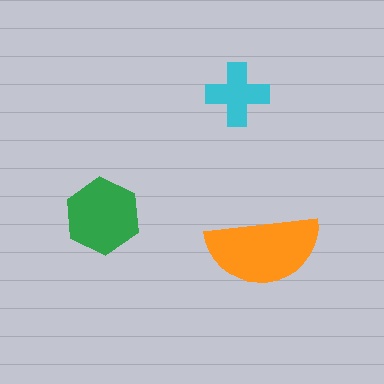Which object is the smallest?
The cyan cross.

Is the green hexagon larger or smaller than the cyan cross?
Larger.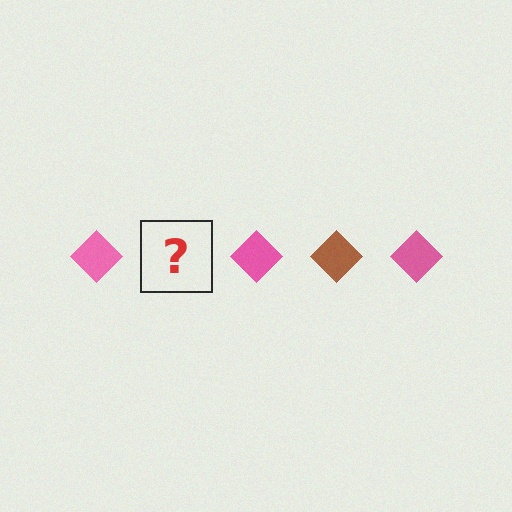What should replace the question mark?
The question mark should be replaced with a brown diamond.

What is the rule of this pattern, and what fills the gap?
The rule is that the pattern cycles through pink, brown diamonds. The gap should be filled with a brown diamond.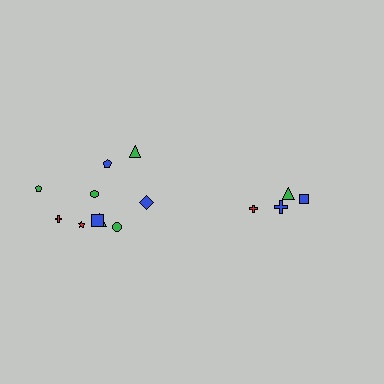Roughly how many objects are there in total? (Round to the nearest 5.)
Roughly 15 objects in total.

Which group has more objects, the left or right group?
The left group.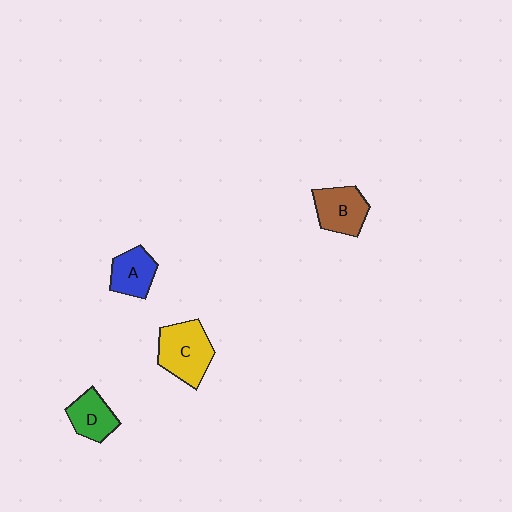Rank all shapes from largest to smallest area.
From largest to smallest: C (yellow), B (brown), A (blue), D (green).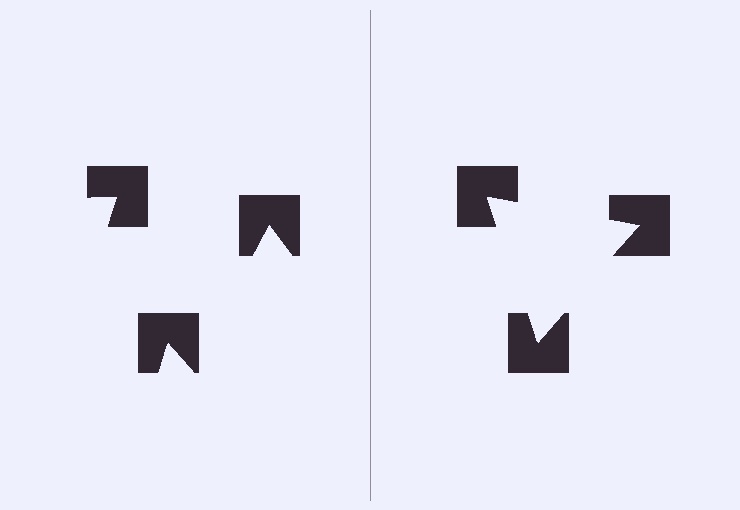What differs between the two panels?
The notched squares are positioned identically on both sides; only the wedge orientations differ. On the right they align to a triangle; on the left they are misaligned.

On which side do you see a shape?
An illusory triangle appears on the right side. On the left side the wedge cuts are rotated, so no coherent shape forms.